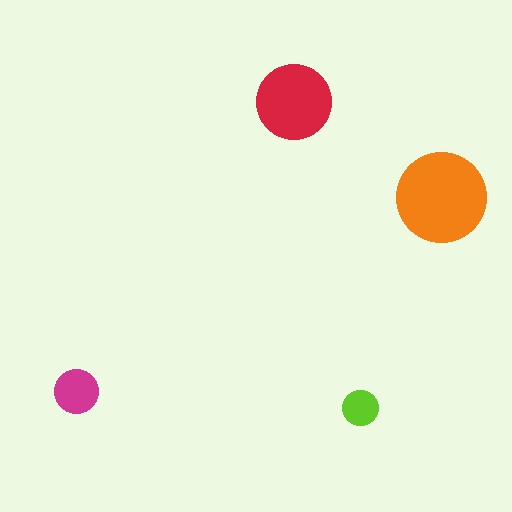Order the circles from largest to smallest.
the orange one, the red one, the magenta one, the lime one.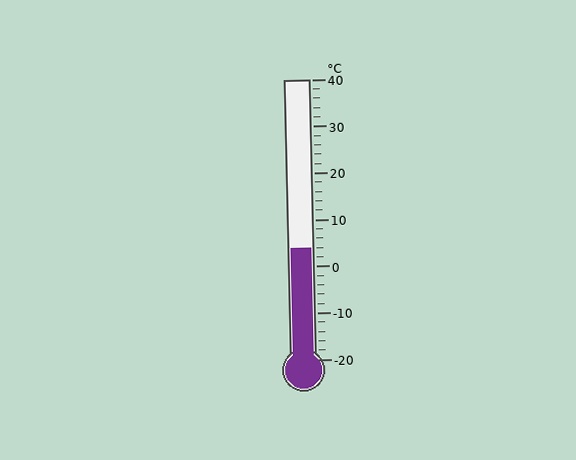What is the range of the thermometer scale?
The thermometer scale ranges from -20°C to 40°C.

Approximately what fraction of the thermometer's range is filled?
The thermometer is filled to approximately 40% of its range.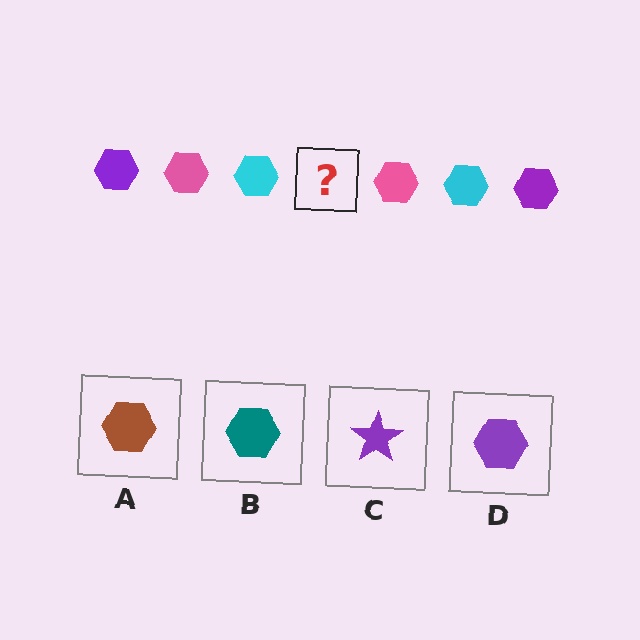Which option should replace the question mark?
Option D.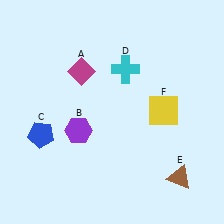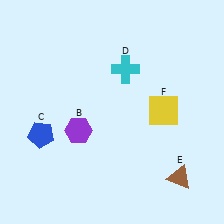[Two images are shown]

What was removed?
The magenta diamond (A) was removed in Image 2.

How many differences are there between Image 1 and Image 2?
There is 1 difference between the two images.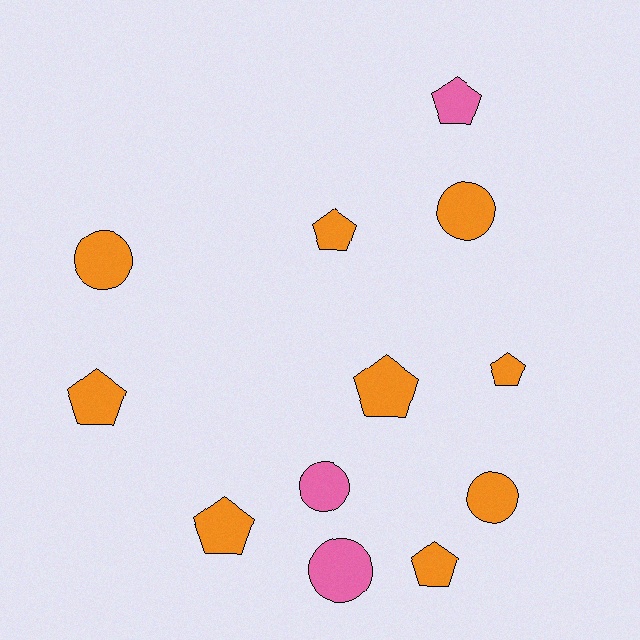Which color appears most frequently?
Orange, with 9 objects.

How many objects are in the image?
There are 12 objects.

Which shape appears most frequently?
Pentagon, with 7 objects.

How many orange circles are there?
There are 3 orange circles.